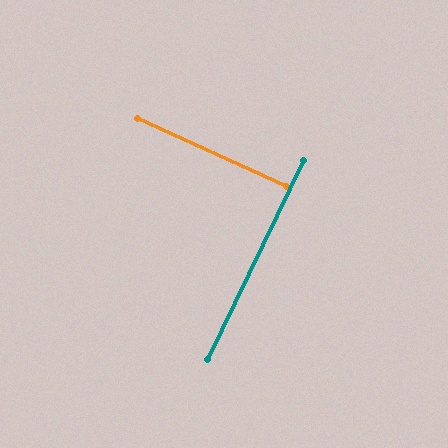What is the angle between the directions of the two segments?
Approximately 89 degrees.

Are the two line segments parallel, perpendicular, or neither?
Perpendicular — they meet at approximately 89°.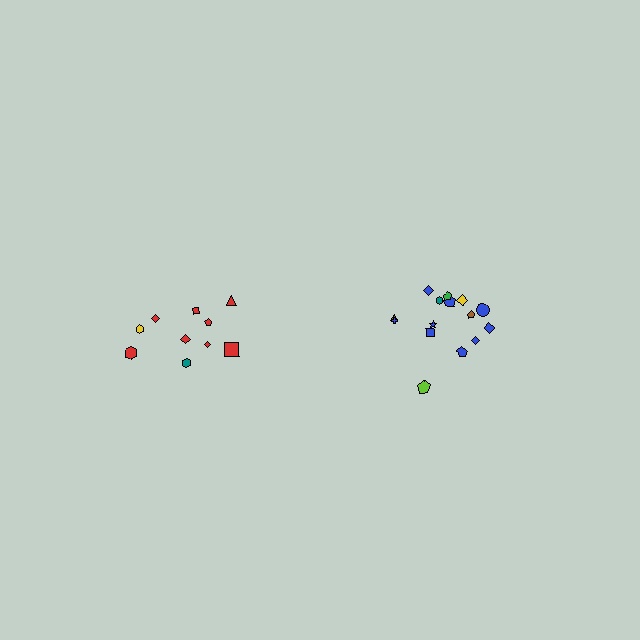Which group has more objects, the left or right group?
The right group.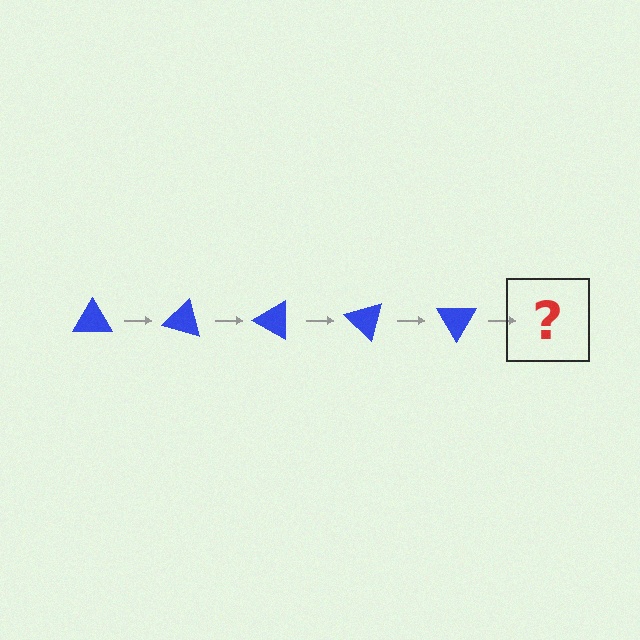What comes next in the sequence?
The next element should be a blue triangle rotated 75 degrees.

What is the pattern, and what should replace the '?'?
The pattern is that the triangle rotates 15 degrees each step. The '?' should be a blue triangle rotated 75 degrees.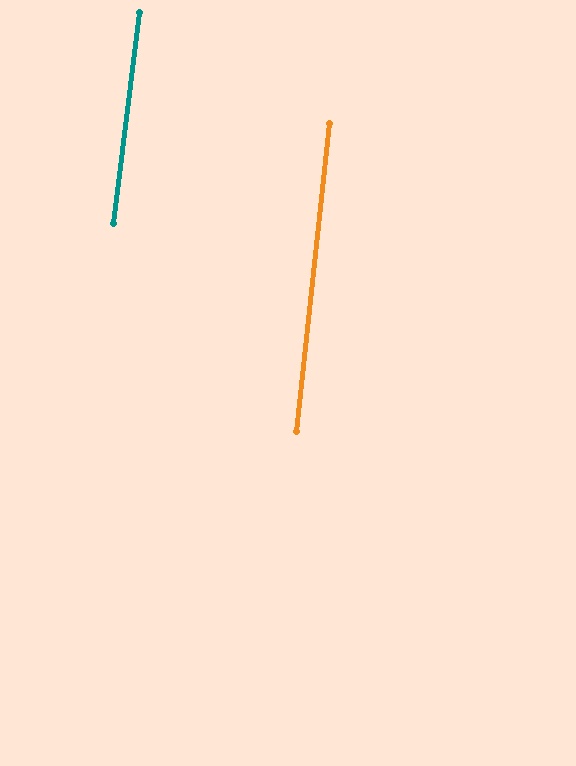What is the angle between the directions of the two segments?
Approximately 1 degree.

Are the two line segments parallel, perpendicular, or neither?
Parallel — their directions differ by only 0.9°.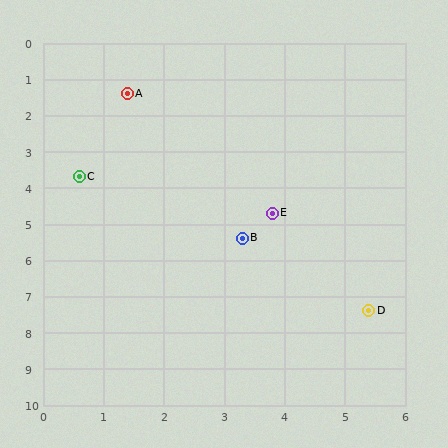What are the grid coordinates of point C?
Point C is at approximately (0.6, 3.7).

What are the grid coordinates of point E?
Point E is at approximately (3.8, 4.7).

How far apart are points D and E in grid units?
Points D and E are about 3.1 grid units apart.